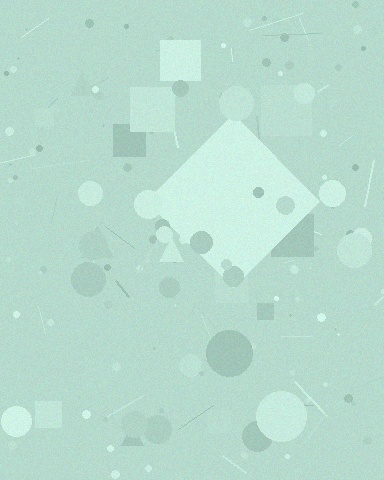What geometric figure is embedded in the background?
A diamond is embedded in the background.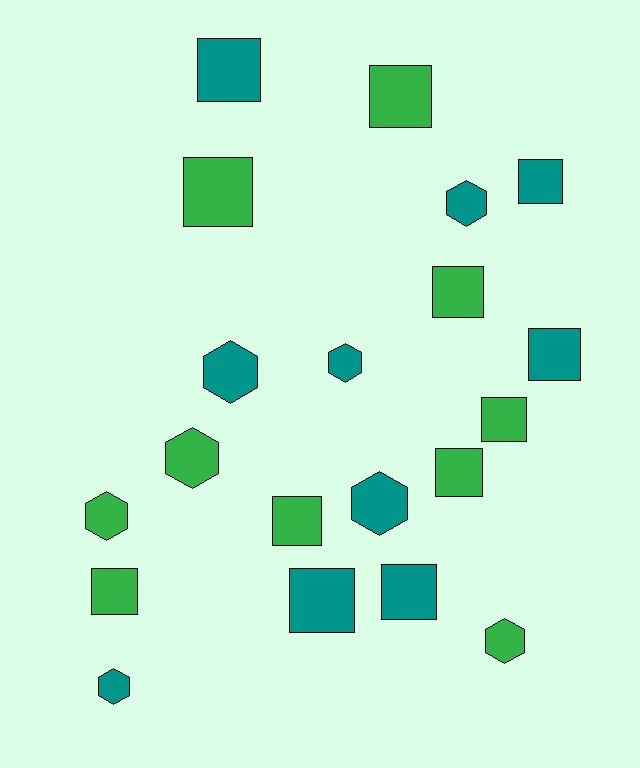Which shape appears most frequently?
Square, with 12 objects.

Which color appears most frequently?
Teal, with 10 objects.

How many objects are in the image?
There are 20 objects.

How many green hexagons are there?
There are 3 green hexagons.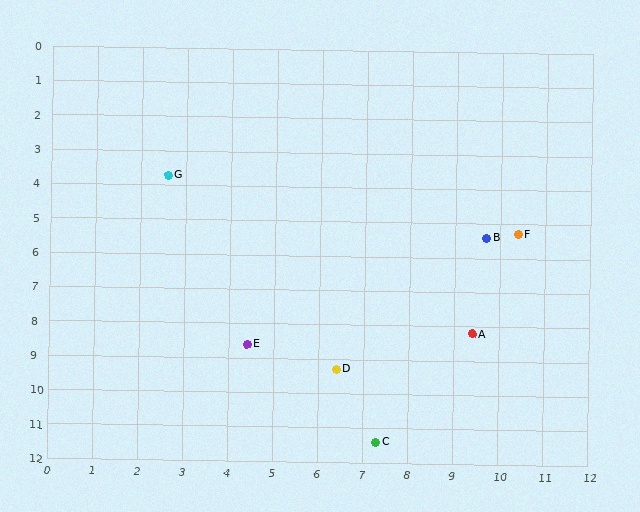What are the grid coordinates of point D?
Point D is at approximately (6.4, 9.3).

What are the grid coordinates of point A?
Point A is at approximately (9.4, 8.2).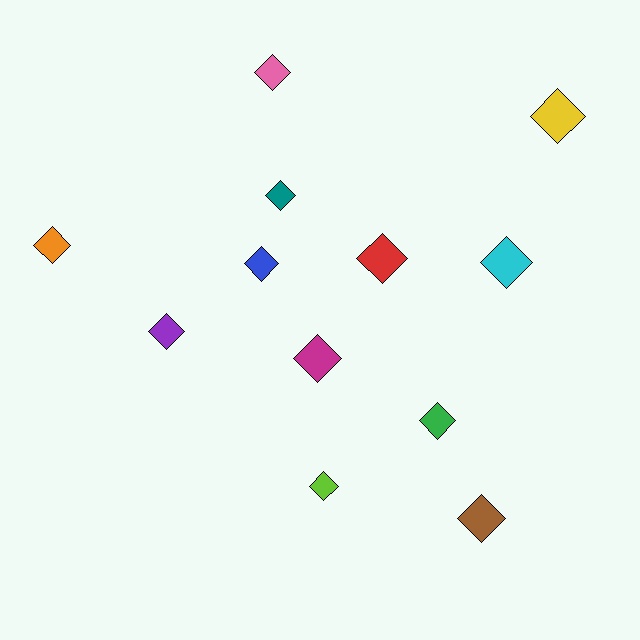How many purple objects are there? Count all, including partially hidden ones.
There is 1 purple object.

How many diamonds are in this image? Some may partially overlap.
There are 12 diamonds.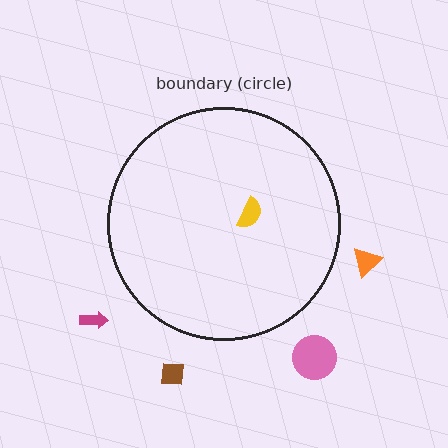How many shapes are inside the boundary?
1 inside, 4 outside.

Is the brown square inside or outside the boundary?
Outside.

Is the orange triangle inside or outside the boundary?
Outside.